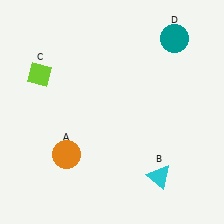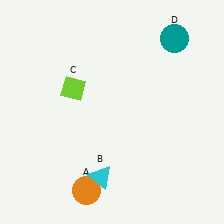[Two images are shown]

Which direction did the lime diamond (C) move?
The lime diamond (C) moved right.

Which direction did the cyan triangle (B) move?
The cyan triangle (B) moved left.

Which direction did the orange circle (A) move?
The orange circle (A) moved down.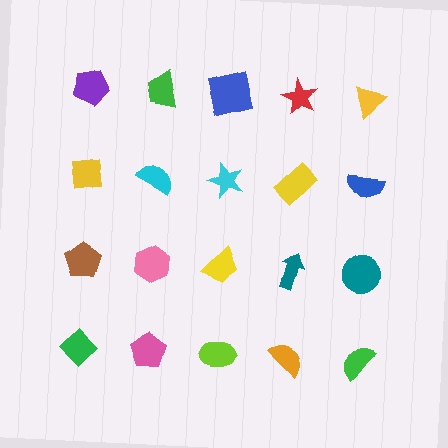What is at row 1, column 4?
A red star.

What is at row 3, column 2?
A pink hexagon.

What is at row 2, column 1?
A yellow square.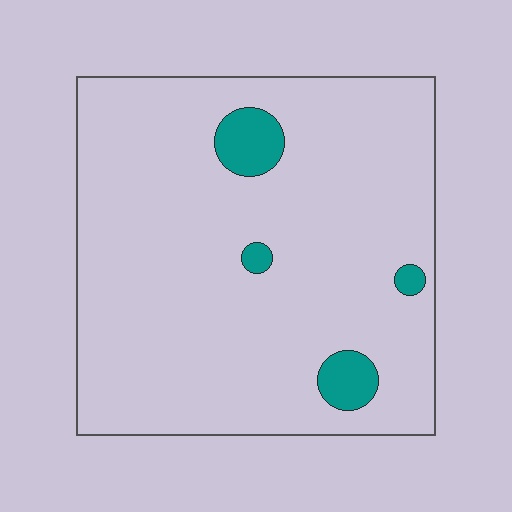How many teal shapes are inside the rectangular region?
4.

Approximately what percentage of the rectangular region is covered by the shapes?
Approximately 5%.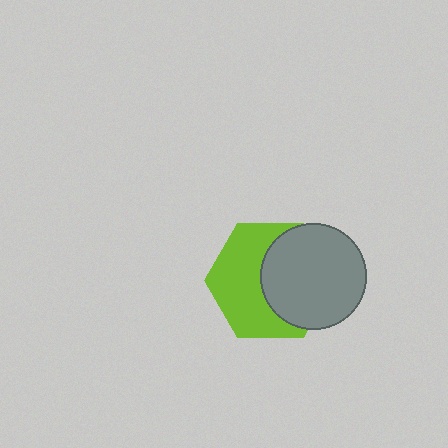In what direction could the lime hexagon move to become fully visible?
The lime hexagon could move left. That would shift it out from behind the gray circle entirely.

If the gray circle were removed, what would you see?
You would see the complete lime hexagon.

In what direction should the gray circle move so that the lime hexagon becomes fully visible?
The gray circle should move right. That is the shortest direction to clear the overlap and leave the lime hexagon fully visible.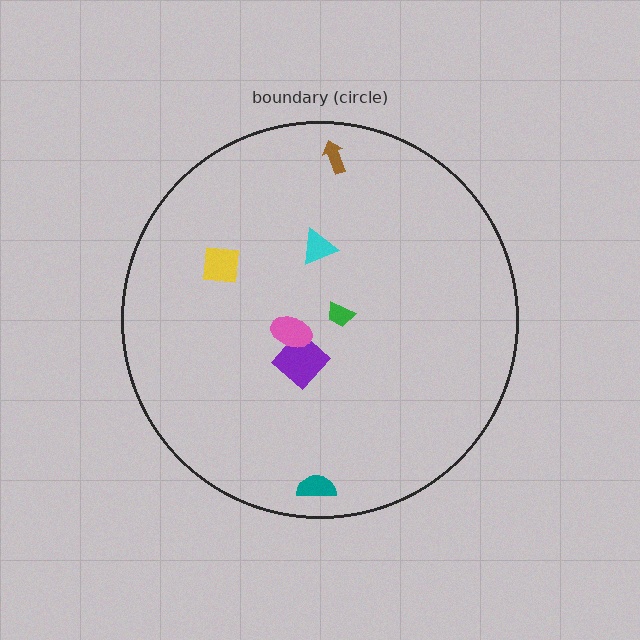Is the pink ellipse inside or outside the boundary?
Inside.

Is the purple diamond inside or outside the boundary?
Inside.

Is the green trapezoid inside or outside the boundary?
Inside.